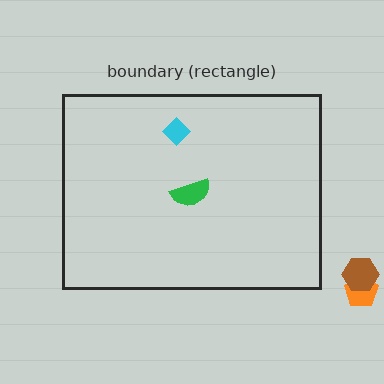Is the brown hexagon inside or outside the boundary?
Outside.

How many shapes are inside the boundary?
2 inside, 2 outside.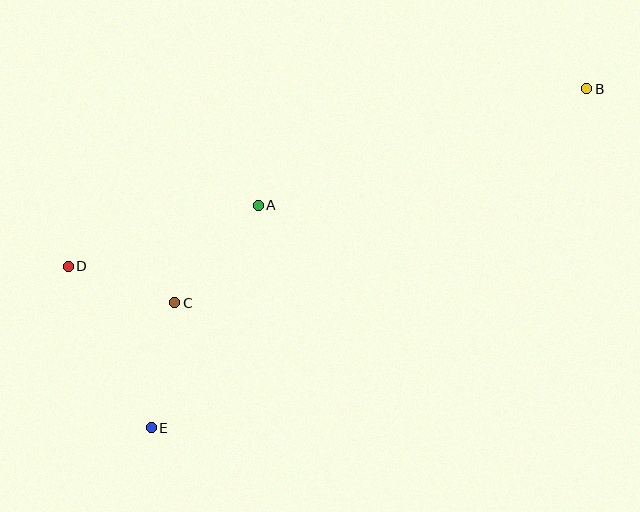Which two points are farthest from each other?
Points B and E are farthest from each other.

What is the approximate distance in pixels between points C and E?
The distance between C and E is approximately 127 pixels.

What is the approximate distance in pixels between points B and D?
The distance between B and D is approximately 548 pixels.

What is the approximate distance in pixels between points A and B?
The distance between A and B is approximately 349 pixels.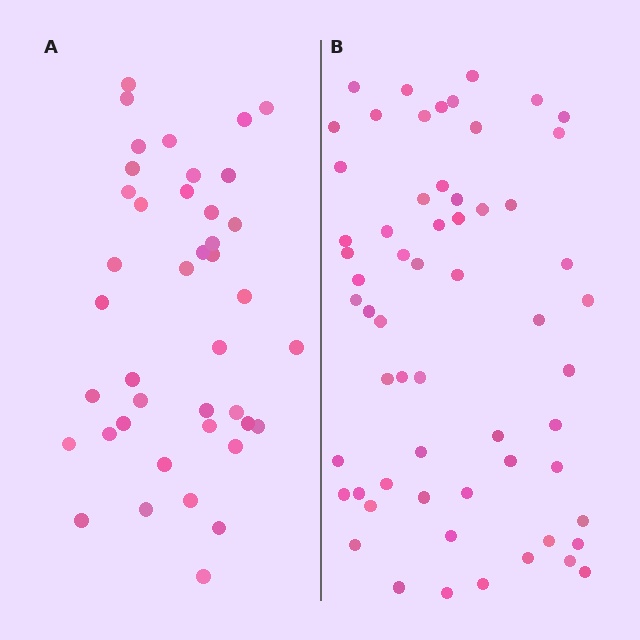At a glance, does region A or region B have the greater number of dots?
Region B (the right region) has more dots.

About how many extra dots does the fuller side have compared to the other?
Region B has approximately 20 more dots than region A.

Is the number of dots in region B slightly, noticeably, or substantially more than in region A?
Region B has substantially more. The ratio is roughly 1.5 to 1.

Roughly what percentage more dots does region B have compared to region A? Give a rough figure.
About 45% more.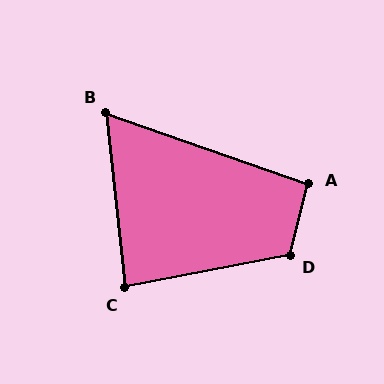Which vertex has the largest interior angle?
D, at approximately 115 degrees.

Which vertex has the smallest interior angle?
B, at approximately 65 degrees.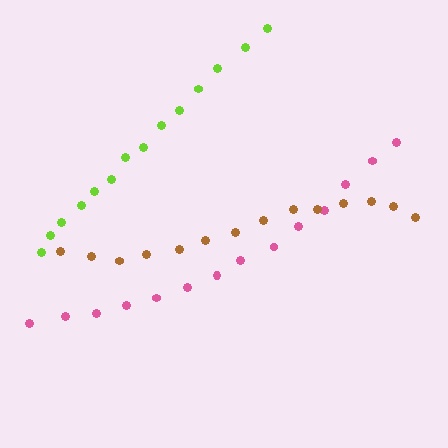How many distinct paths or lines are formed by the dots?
There are 3 distinct paths.